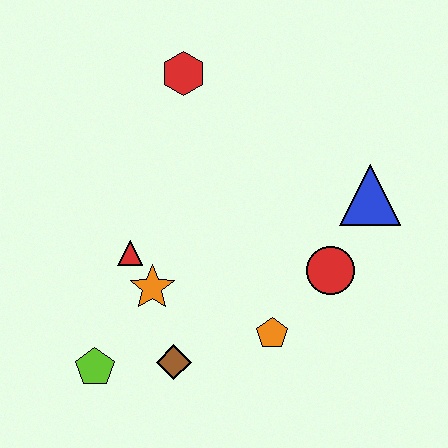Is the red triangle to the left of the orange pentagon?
Yes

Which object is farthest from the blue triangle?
The lime pentagon is farthest from the blue triangle.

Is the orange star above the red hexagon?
No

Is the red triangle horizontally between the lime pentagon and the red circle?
Yes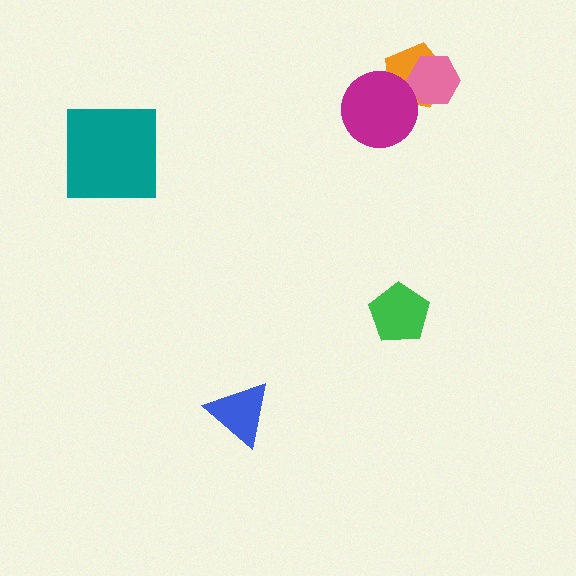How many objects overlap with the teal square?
0 objects overlap with the teal square.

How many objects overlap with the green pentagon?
0 objects overlap with the green pentagon.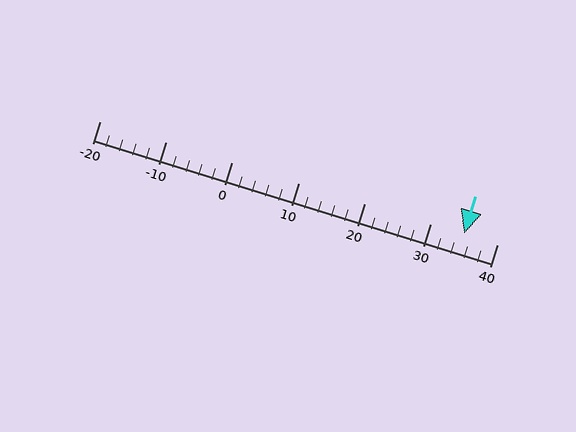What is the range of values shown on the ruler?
The ruler shows values from -20 to 40.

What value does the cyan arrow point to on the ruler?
The cyan arrow points to approximately 35.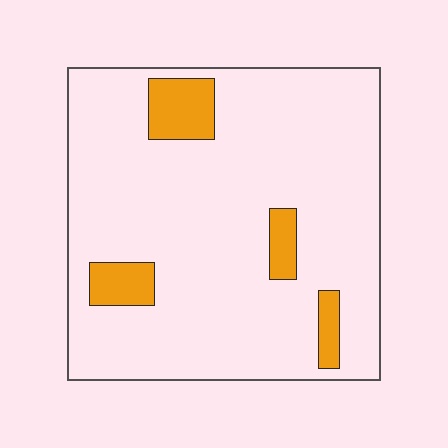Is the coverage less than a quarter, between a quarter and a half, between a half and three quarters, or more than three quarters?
Less than a quarter.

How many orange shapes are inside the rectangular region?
4.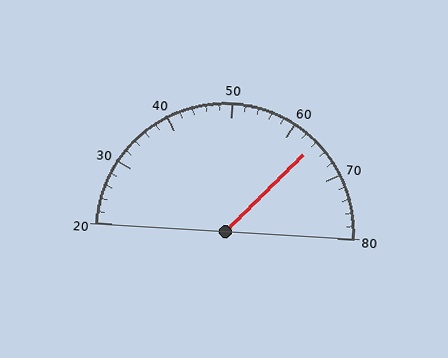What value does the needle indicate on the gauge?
The needle indicates approximately 64.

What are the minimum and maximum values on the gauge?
The gauge ranges from 20 to 80.